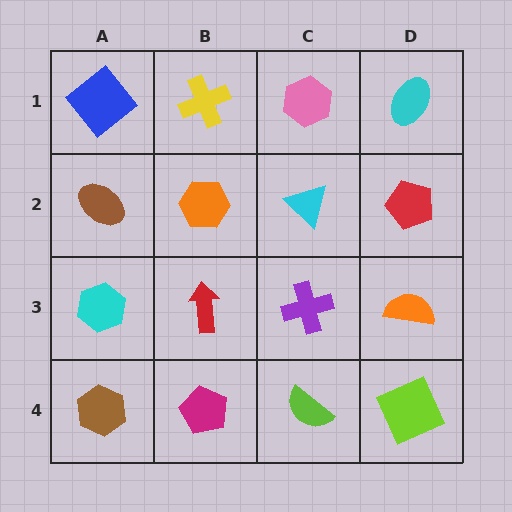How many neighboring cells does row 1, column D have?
2.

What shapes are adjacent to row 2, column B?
A yellow cross (row 1, column B), a red arrow (row 3, column B), a brown ellipse (row 2, column A), a cyan triangle (row 2, column C).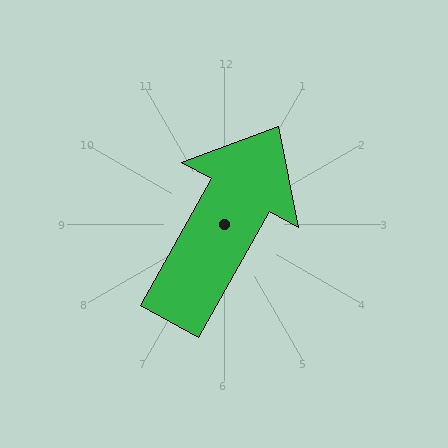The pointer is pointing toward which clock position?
Roughly 1 o'clock.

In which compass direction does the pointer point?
Northeast.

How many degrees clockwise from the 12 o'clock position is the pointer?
Approximately 29 degrees.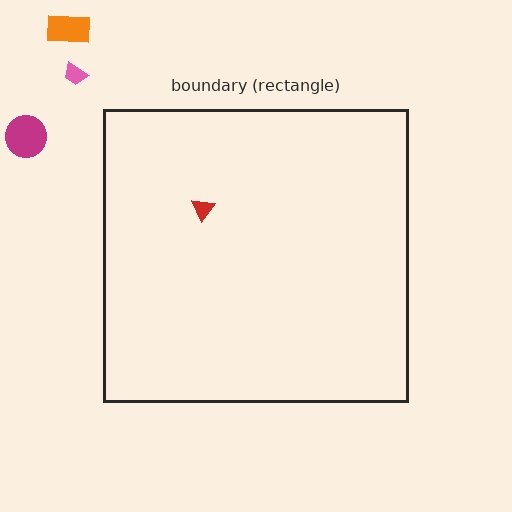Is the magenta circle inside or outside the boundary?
Outside.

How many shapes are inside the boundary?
1 inside, 3 outside.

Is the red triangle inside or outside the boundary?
Inside.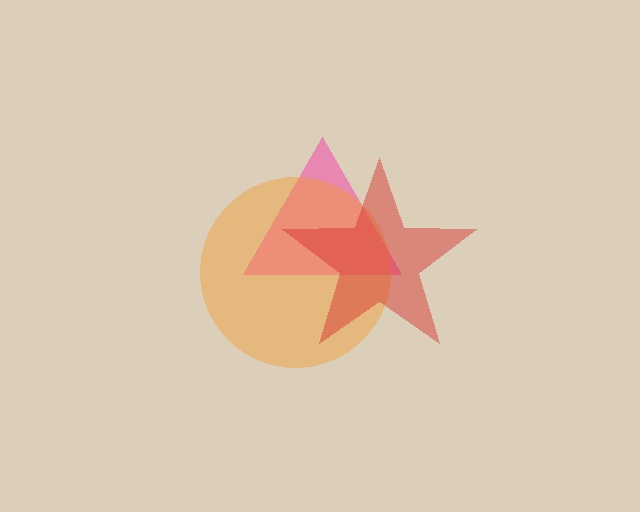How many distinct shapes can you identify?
There are 3 distinct shapes: a pink triangle, an orange circle, a red star.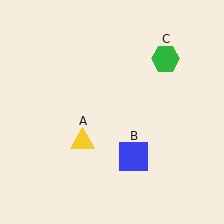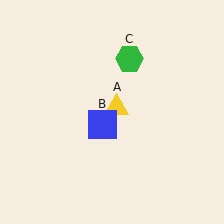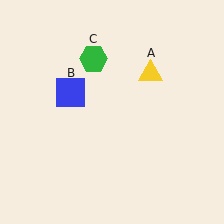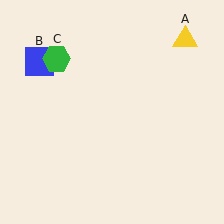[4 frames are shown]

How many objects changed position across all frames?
3 objects changed position: yellow triangle (object A), blue square (object B), green hexagon (object C).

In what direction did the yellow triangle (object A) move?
The yellow triangle (object A) moved up and to the right.